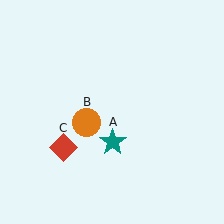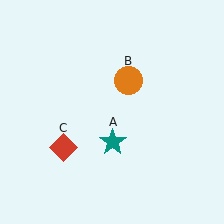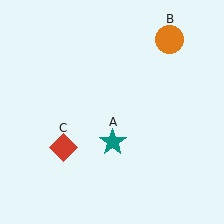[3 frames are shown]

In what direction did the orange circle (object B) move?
The orange circle (object B) moved up and to the right.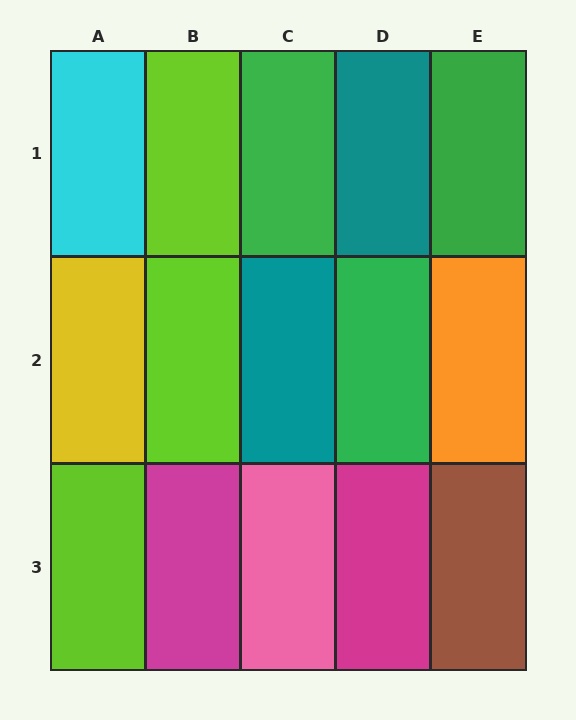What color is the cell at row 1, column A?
Cyan.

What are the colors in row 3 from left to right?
Lime, magenta, pink, magenta, brown.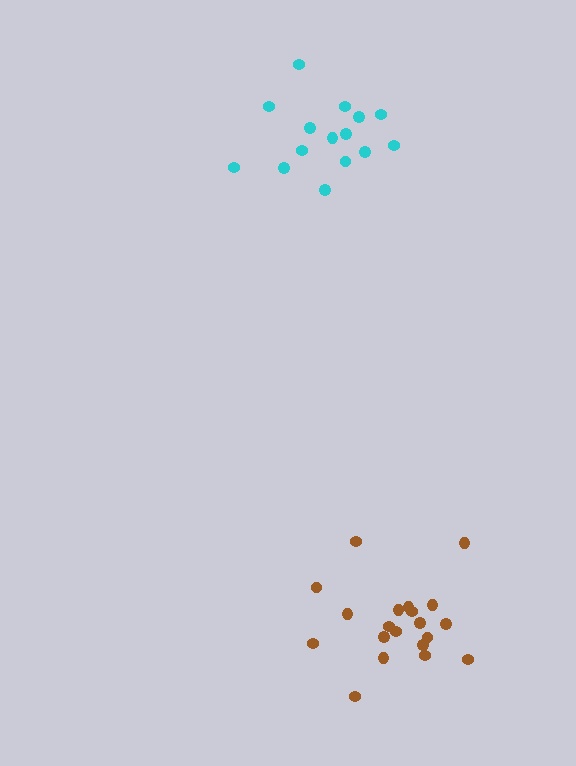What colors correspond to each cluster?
The clusters are colored: cyan, brown.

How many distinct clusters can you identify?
There are 2 distinct clusters.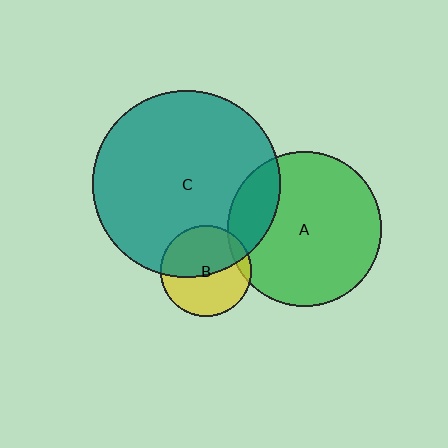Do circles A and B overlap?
Yes.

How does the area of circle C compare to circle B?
Approximately 4.3 times.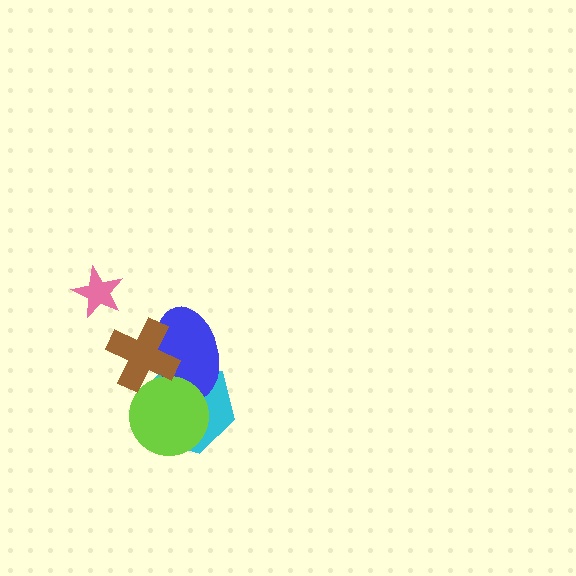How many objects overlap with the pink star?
0 objects overlap with the pink star.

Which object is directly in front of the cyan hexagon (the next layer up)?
The blue ellipse is directly in front of the cyan hexagon.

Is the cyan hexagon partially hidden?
Yes, it is partially covered by another shape.